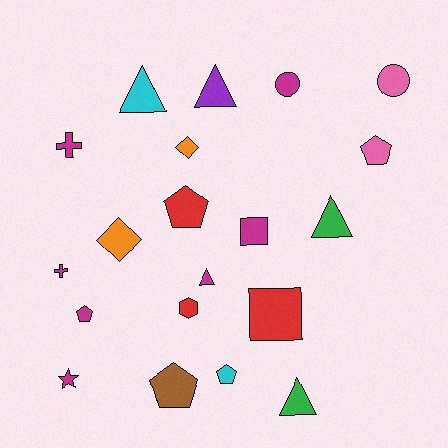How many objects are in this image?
There are 20 objects.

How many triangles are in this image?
There are 5 triangles.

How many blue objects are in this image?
There are no blue objects.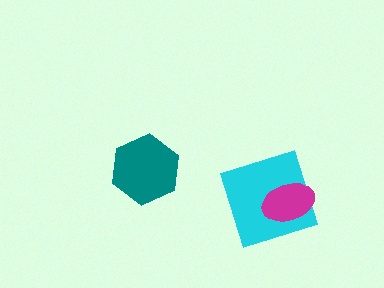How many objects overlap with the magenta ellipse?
1 object overlaps with the magenta ellipse.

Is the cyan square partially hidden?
Yes, it is partially covered by another shape.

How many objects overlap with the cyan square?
1 object overlaps with the cyan square.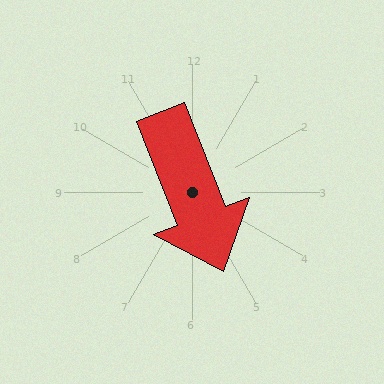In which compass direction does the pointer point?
South.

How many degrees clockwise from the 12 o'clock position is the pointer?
Approximately 159 degrees.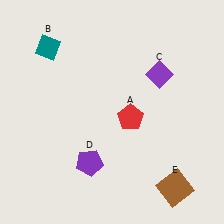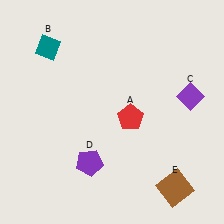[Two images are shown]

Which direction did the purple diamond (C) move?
The purple diamond (C) moved right.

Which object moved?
The purple diamond (C) moved right.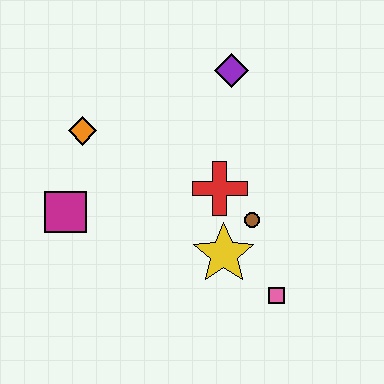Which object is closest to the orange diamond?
The magenta square is closest to the orange diamond.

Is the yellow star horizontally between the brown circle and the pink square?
No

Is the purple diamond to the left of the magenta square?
No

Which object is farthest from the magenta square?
The pink square is farthest from the magenta square.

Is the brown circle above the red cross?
No